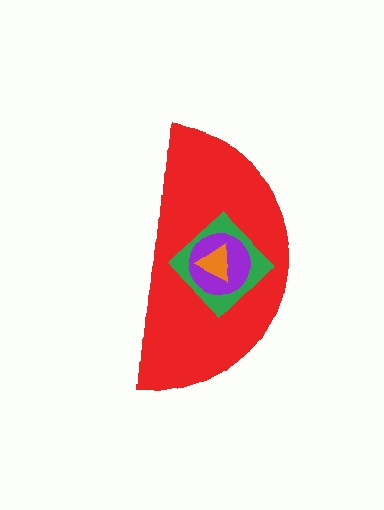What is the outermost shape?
The red semicircle.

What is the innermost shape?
The orange triangle.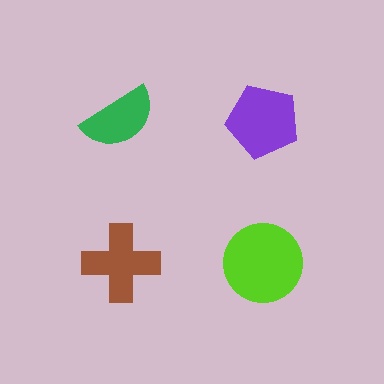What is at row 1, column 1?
A green semicircle.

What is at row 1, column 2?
A purple pentagon.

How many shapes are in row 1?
2 shapes.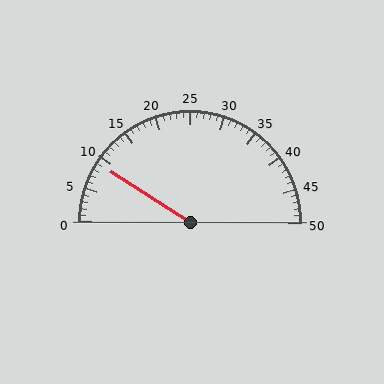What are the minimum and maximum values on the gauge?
The gauge ranges from 0 to 50.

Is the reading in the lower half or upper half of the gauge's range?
The reading is in the lower half of the range (0 to 50).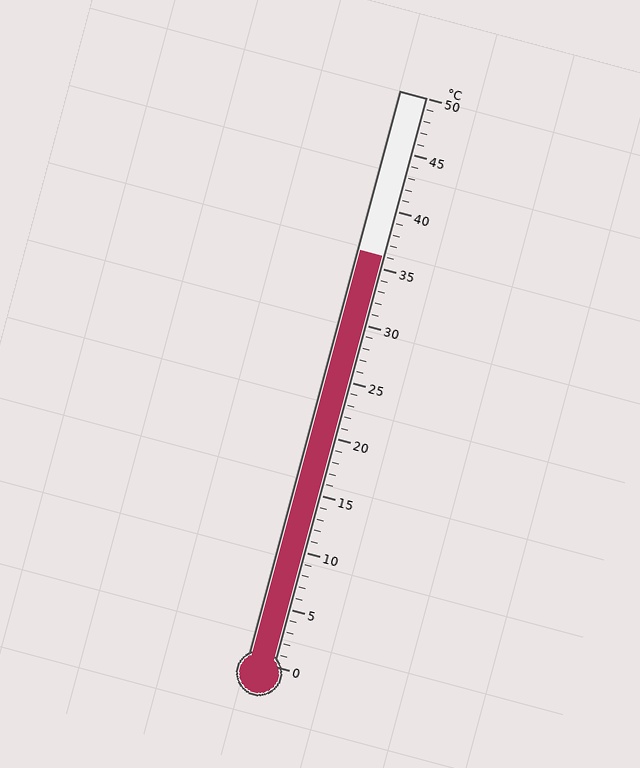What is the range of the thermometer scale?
The thermometer scale ranges from 0°C to 50°C.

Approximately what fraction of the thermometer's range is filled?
The thermometer is filled to approximately 70% of its range.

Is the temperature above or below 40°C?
The temperature is below 40°C.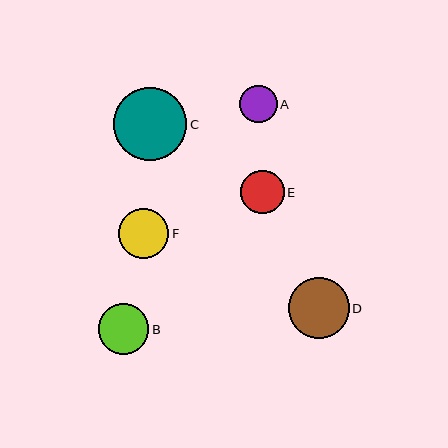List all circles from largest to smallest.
From largest to smallest: C, D, B, F, E, A.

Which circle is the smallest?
Circle A is the smallest with a size of approximately 38 pixels.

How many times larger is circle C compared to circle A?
Circle C is approximately 2.0 times the size of circle A.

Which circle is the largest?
Circle C is the largest with a size of approximately 74 pixels.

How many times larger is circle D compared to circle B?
Circle D is approximately 1.2 times the size of circle B.